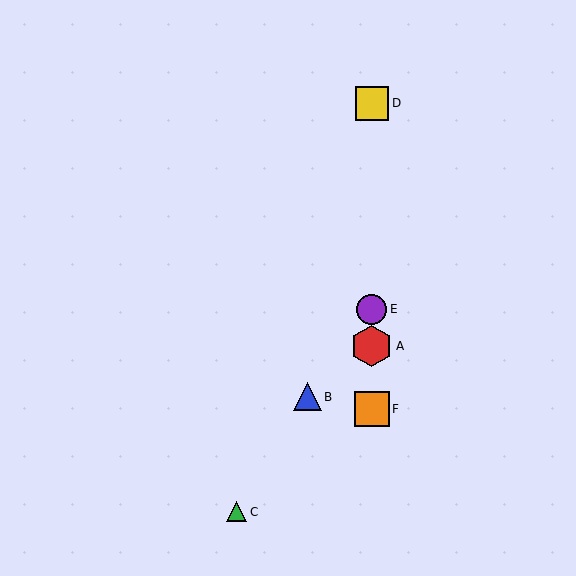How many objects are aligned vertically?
4 objects (A, D, E, F) are aligned vertically.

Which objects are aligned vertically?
Objects A, D, E, F are aligned vertically.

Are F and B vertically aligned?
No, F is at x≈372 and B is at x≈307.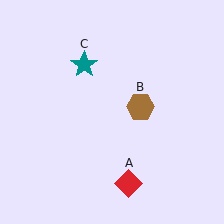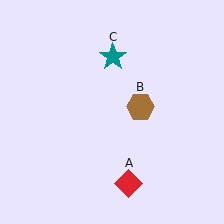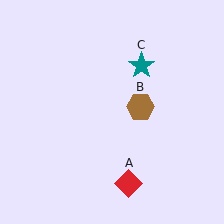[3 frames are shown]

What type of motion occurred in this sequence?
The teal star (object C) rotated clockwise around the center of the scene.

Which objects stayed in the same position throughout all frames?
Red diamond (object A) and brown hexagon (object B) remained stationary.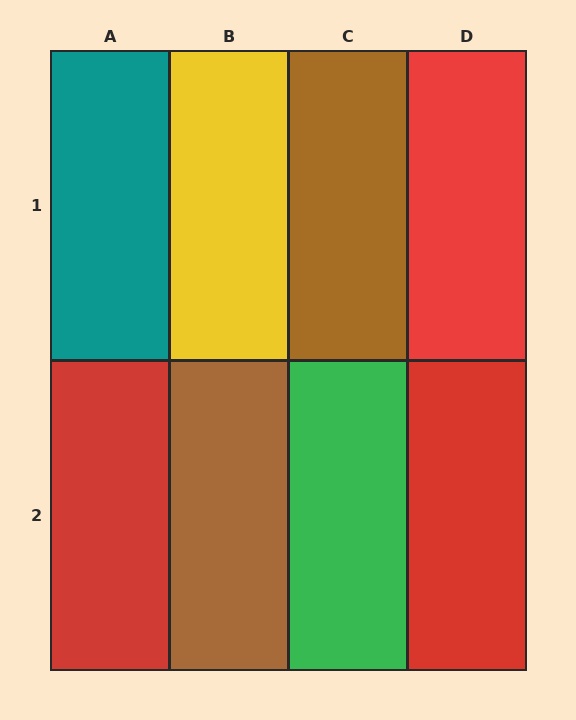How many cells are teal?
1 cell is teal.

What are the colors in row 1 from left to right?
Teal, yellow, brown, red.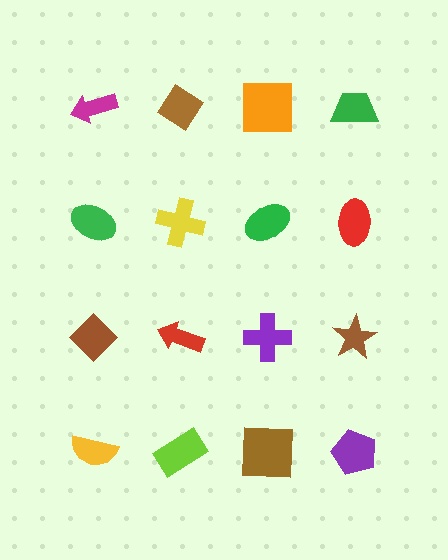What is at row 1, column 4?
A green trapezoid.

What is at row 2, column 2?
A yellow cross.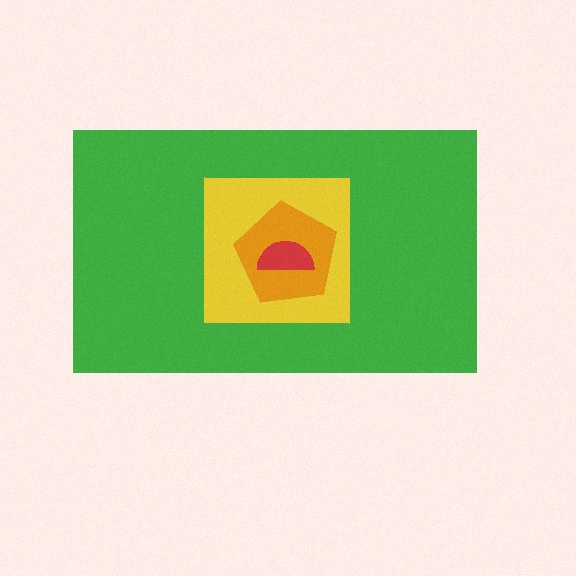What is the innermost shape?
The red semicircle.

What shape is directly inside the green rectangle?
The yellow square.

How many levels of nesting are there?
4.